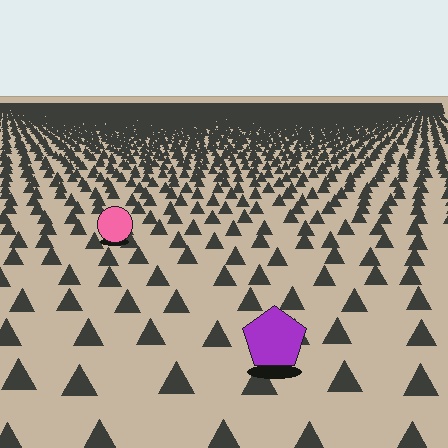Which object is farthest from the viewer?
The pink circle is farthest from the viewer. It appears smaller and the ground texture around it is denser.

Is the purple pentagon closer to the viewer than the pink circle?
Yes. The purple pentagon is closer — you can tell from the texture gradient: the ground texture is coarser near it.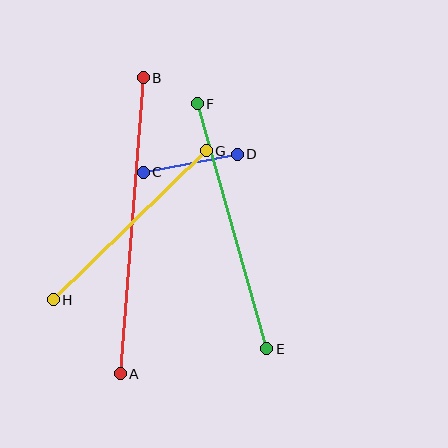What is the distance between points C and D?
The distance is approximately 95 pixels.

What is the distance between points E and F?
The distance is approximately 255 pixels.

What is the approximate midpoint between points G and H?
The midpoint is at approximately (130, 225) pixels.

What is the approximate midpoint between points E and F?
The midpoint is at approximately (232, 226) pixels.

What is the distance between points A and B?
The distance is approximately 297 pixels.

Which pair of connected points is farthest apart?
Points A and B are farthest apart.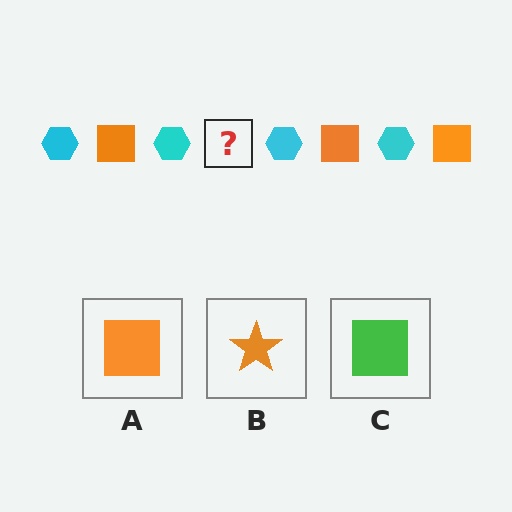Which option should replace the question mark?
Option A.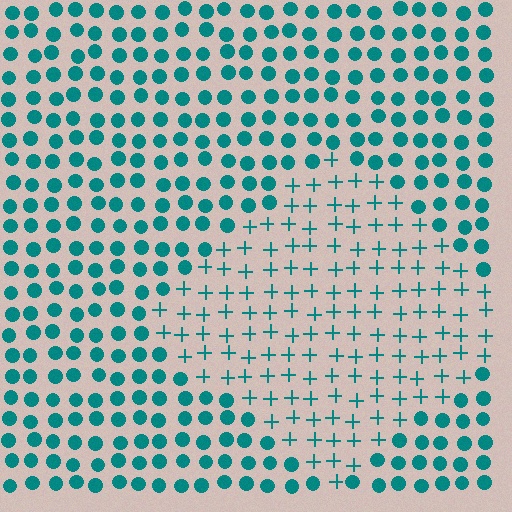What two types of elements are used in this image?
The image uses plus signs inside the diamond region and circles outside it.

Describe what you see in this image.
The image is filled with small teal elements arranged in a uniform grid. A diamond-shaped region contains plus signs, while the surrounding area contains circles. The boundary is defined purely by the change in element shape.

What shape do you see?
I see a diamond.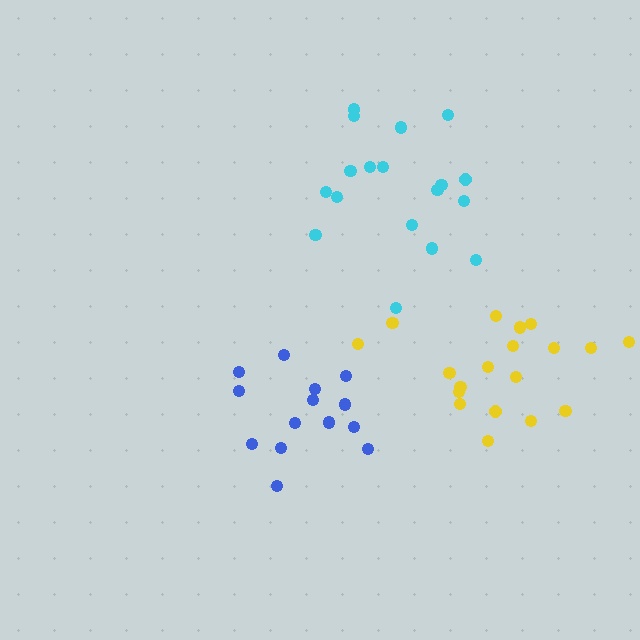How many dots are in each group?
Group 1: 19 dots, Group 2: 18 dots, Group 3: 14 dots (51 total).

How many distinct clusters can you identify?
There are 3 distinct clusters.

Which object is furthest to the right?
The yellow cluster is rightmost.